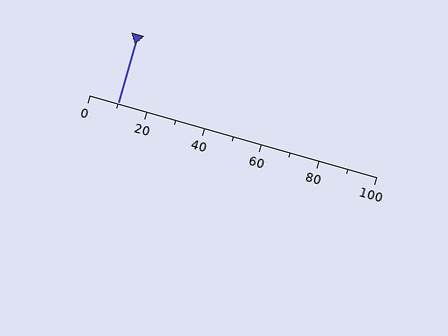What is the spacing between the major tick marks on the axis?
The major ticks are spaced 20 apart.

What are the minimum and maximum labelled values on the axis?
The axis runs from 0 to 100.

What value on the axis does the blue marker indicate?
The marker indicates approximately 10.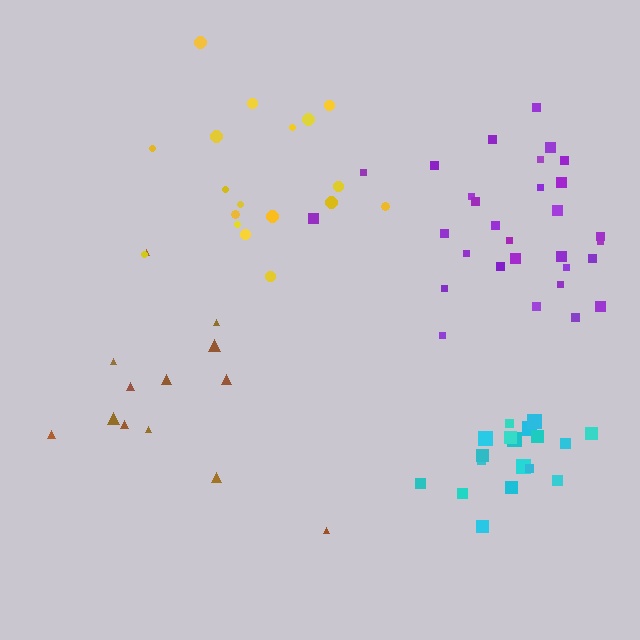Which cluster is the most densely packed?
Cyan.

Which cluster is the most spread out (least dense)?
Brown.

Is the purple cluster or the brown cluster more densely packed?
Purple.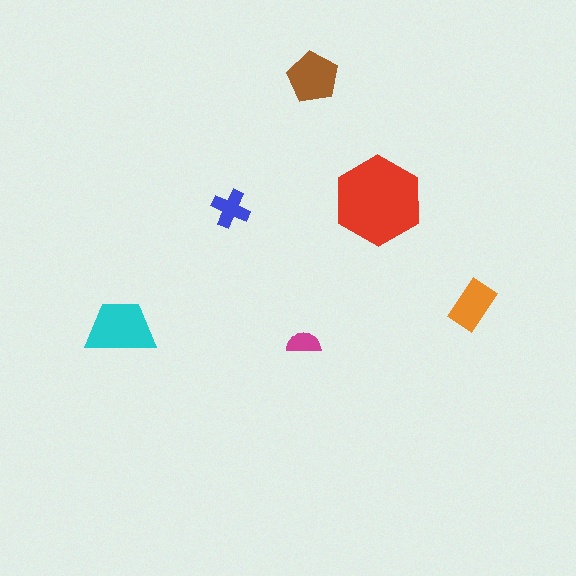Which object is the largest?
The red hexagon.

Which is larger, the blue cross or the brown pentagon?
The brown pentagon.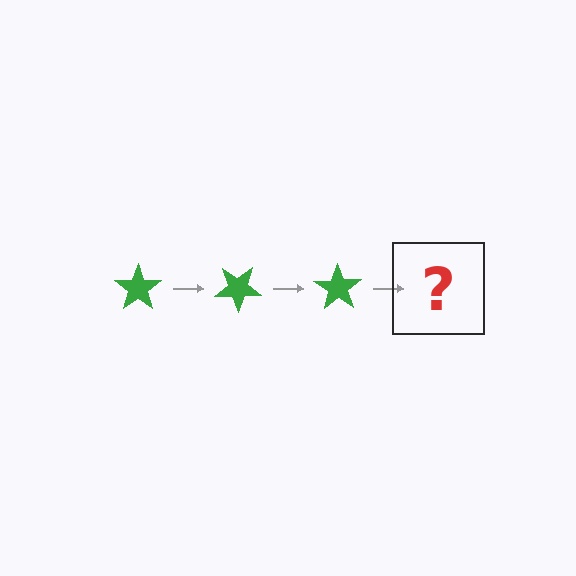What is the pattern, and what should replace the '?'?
The pattern is that the star rotates 35 degrees each step. The '?' should be a green star rotated 105 degrees.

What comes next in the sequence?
The next element should be a green star rotated 105 degrees.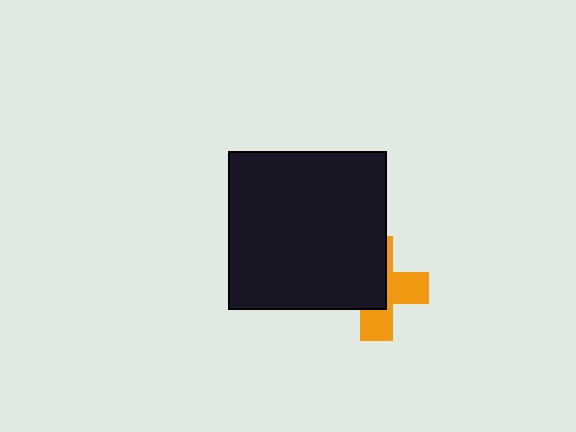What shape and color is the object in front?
The object in front is a black square.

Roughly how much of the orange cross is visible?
About half of it is visible (roughly 45%).